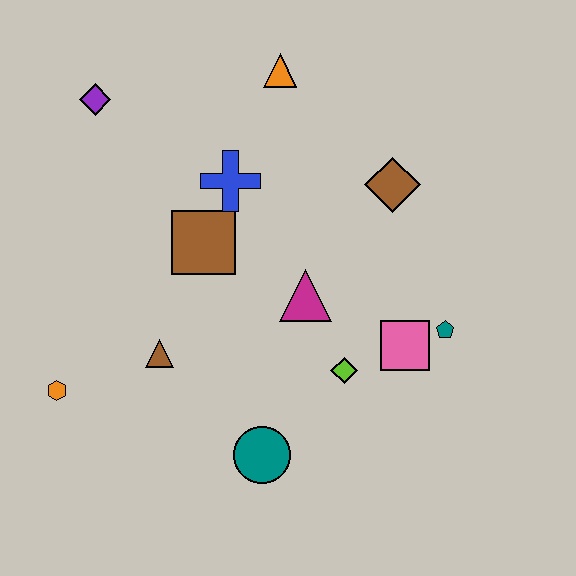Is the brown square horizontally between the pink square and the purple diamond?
Yes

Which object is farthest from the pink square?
The purple diamond is farthest from the pink square.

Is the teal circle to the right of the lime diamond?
No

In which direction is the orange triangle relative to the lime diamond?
The orange triangle is above the lime diamond.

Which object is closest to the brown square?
The blue cross is closest to the brown square.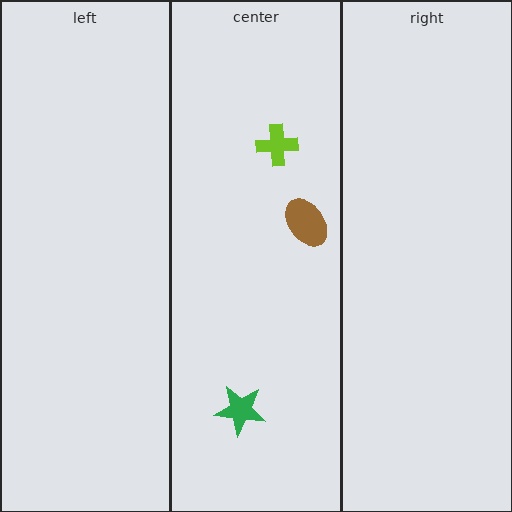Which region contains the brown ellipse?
The center region.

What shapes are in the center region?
The lime cross, the green star, the brown ellipse.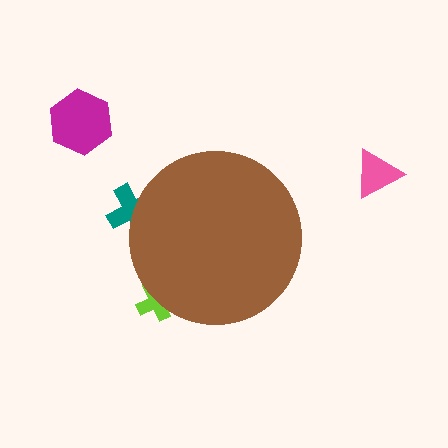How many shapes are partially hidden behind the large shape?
2 shapes are partially hidden.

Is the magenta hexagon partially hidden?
No, the magenta hexagon is fully visible.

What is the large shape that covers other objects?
A brown circle.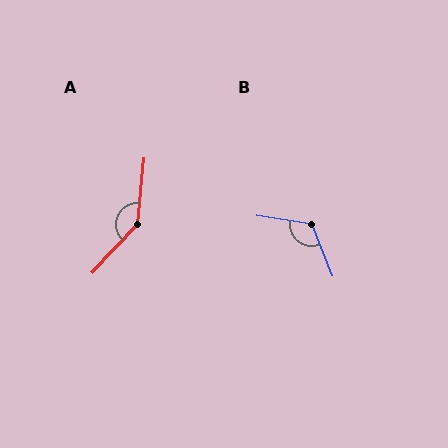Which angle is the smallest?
B, at approximately 121 degrees.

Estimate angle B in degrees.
Approximately 121 degrees.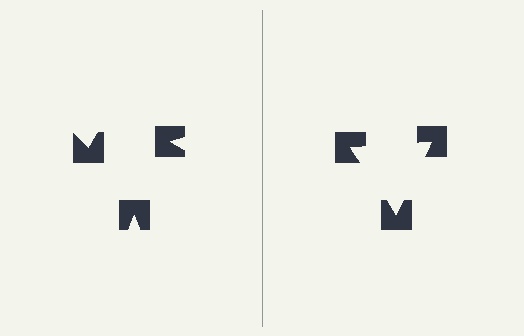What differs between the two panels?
The notched squares are positioned identically on both sides; only the wedge orientations differ. On the right they align to a triangle; on the left they are misaligned.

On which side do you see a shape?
An illusory triangle appears on the right side. On the left side the wedge cuts are rotated, so no coherent shape forms.